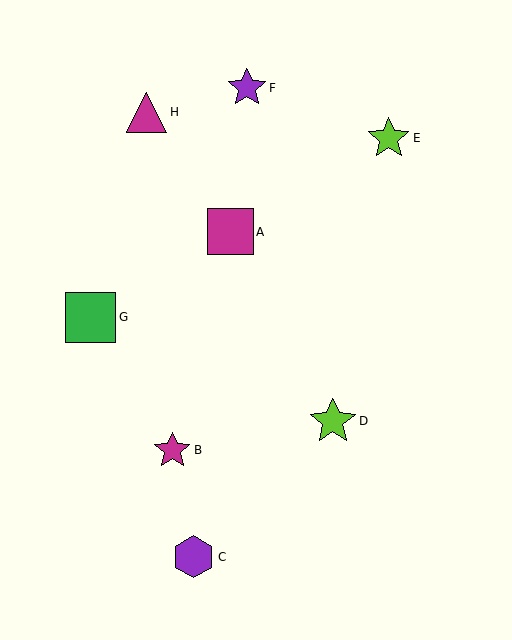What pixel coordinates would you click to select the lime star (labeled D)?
Click at (333, 421) to select the lime star D.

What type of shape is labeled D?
Shape D is a lime star.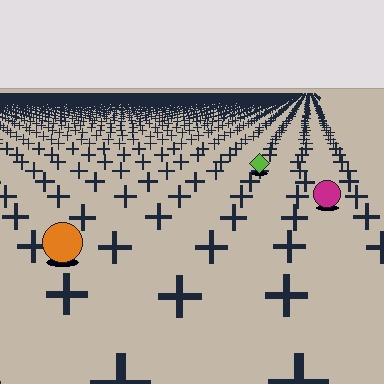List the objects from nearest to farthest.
From nearest to farthest: the orange circle, the magenta circle, the lime diamond.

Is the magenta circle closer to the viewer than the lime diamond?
Yes. The magenta circle is closer — you can tell from the texture gradient: the ground texture is coarser near it.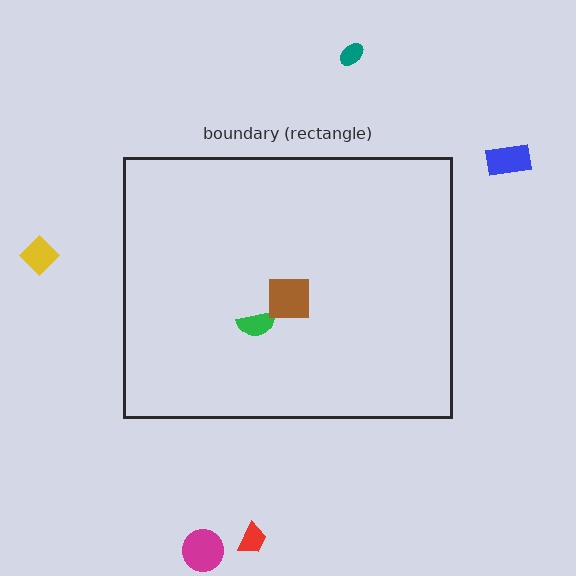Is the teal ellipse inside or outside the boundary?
Outside.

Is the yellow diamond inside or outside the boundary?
Outside.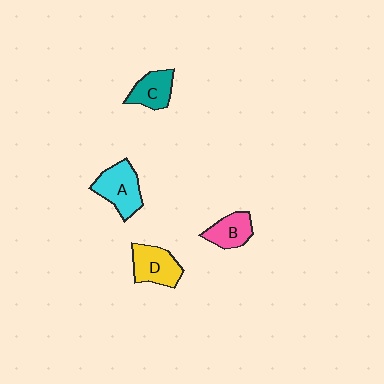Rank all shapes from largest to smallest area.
From largest to smallest: A (cyan), D (yellow), C (teal), B (pink).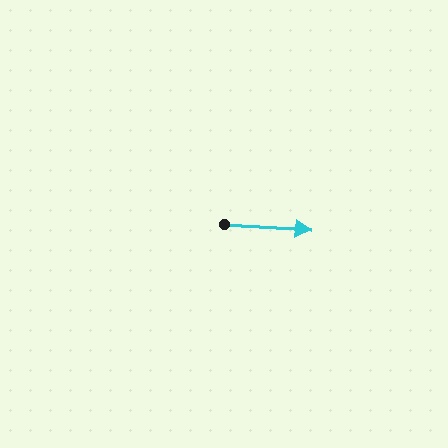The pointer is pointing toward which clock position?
Roughly 3 o'clock.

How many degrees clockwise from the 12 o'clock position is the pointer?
Approximately 93 degrees.